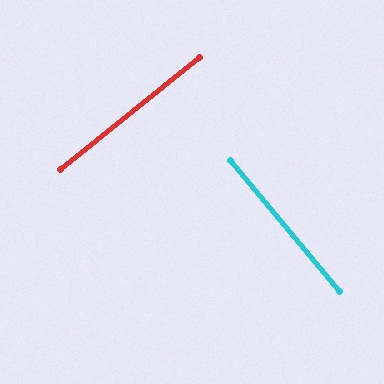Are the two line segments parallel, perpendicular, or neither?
Perpendicular — they meet at approximately 89°.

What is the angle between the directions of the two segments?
Approximately 89 degrees.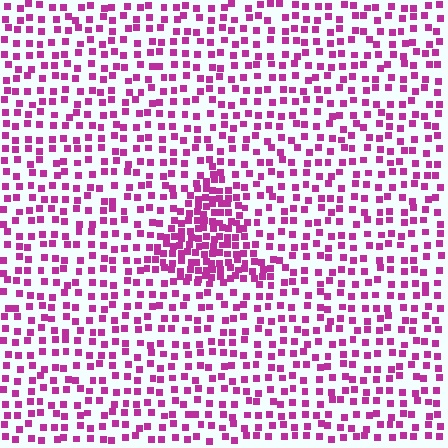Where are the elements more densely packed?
The elements are more densely packed inside the triangle boundary.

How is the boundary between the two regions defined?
The boundary is defined by a change in element density (approximately 2.2x ratio). All elements are the same color, size, and shape.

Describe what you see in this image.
The image contains small magenta elements arranged at two different densities. A triangle-shaped region is visible where the elements are more densely packed than the surrounding area.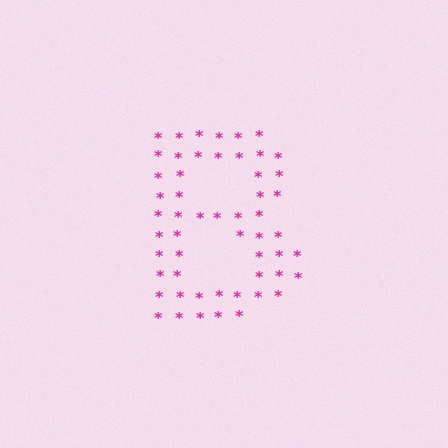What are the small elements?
The small elements are asterisks.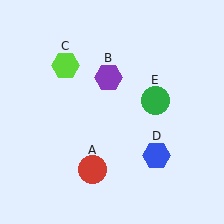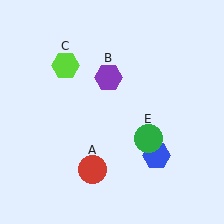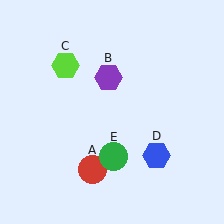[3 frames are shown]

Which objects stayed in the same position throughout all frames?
Red circle (object A) and purple hexagon (object B) and lime hexagon (object C) and blue hexagon (object D) remained stationary.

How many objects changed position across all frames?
1 object changed position: green circle (object E).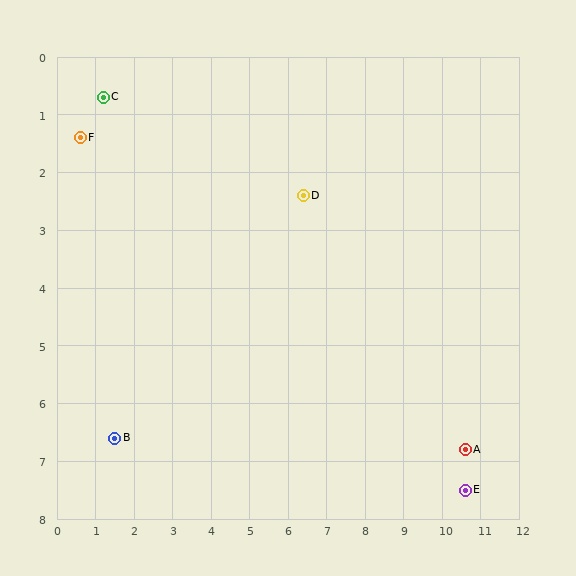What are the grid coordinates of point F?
Point F is at approximately (0.6, 1.4).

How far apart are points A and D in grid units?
Points A and D are about 6.1 grid units apart.